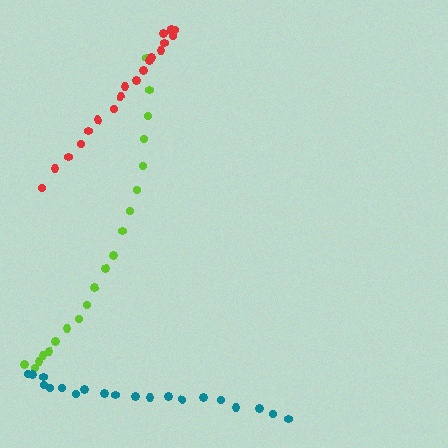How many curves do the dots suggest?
There are 3 distinct paths.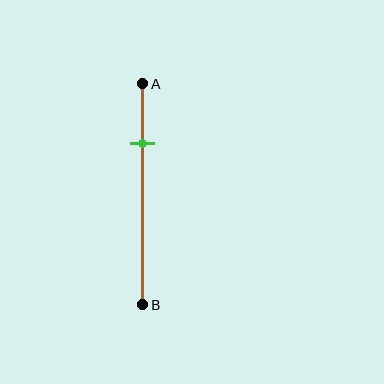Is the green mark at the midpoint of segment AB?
No, the mark is at about 25% from A, not at the 50% midpoint.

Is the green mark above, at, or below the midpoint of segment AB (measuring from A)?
The green mark is above the midpoint of segment AB.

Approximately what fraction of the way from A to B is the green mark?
The green mark is approximately 25% of the way from A to B.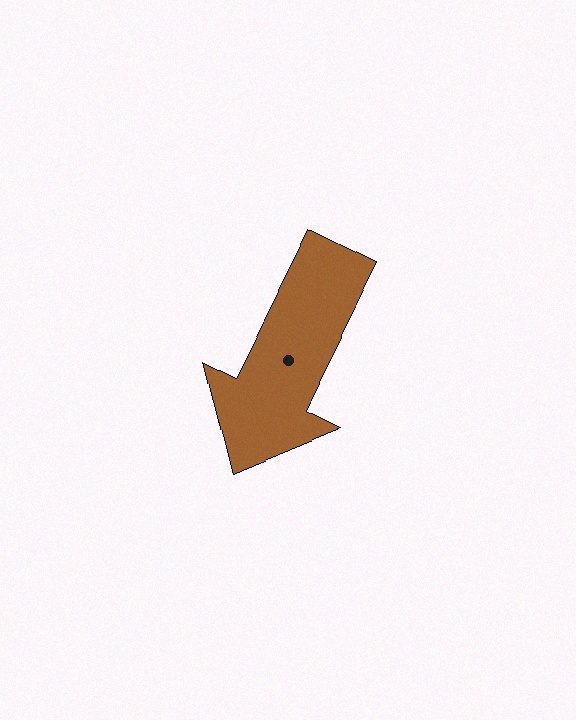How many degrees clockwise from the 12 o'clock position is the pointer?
Approximately 206 degrees.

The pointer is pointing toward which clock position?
Roughly 7 o'clock.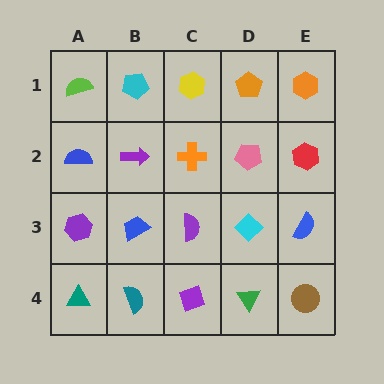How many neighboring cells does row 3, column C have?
4.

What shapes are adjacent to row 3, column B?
A purple arrow (row 2, column B), a teal semicircle (row 4, column B), a purple hexagon (row 3, column A), a purple semicircle (row 3, column C).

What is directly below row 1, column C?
An orange cross.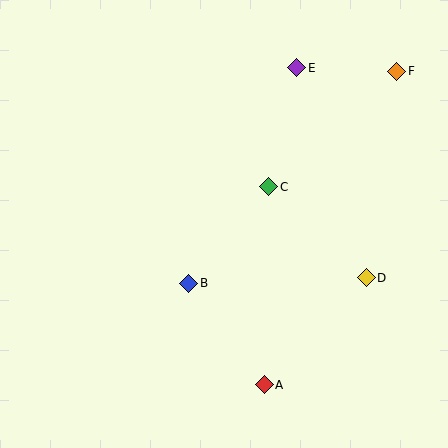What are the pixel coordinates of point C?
Point C is at (269, 187).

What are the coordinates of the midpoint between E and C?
The midpoint between E and C is at (283, 127).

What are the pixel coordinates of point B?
Point B is at (189, 283).